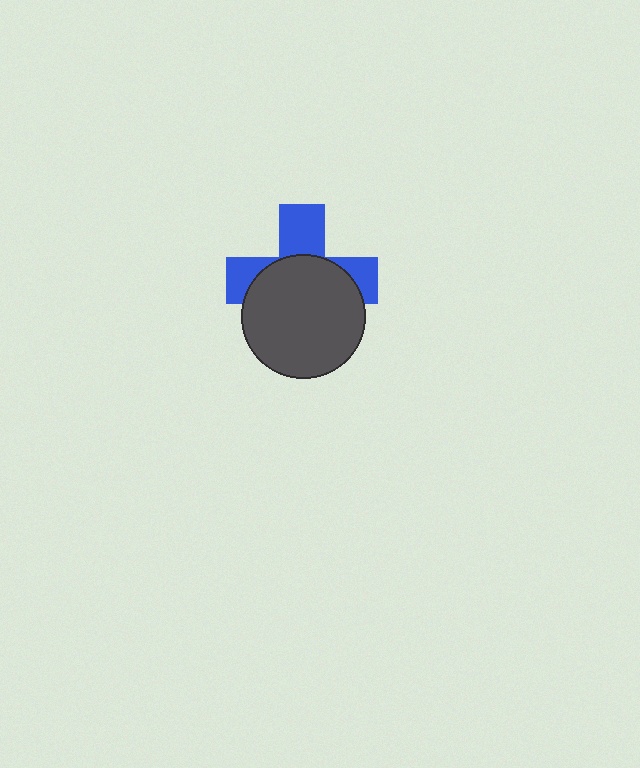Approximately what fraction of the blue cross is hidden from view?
Roughly 59% of the blue cross is hidden behind the dark gray circle.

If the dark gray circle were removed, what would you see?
You would see the complete blue cross.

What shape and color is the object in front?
The object in front is a dark gray circle.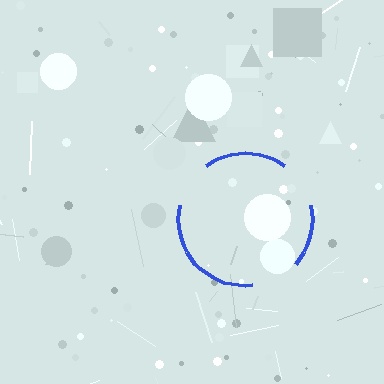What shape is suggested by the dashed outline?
The dashed outline suggests a circle.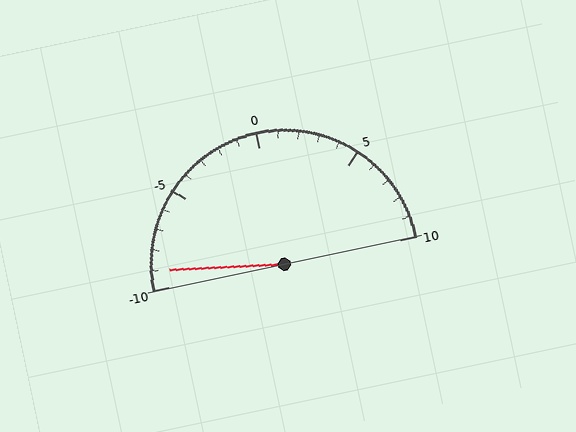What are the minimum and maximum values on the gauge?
The gauge ranges from -10 to 10.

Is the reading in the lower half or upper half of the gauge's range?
The reading is in the lower half of the range (-10 to 10).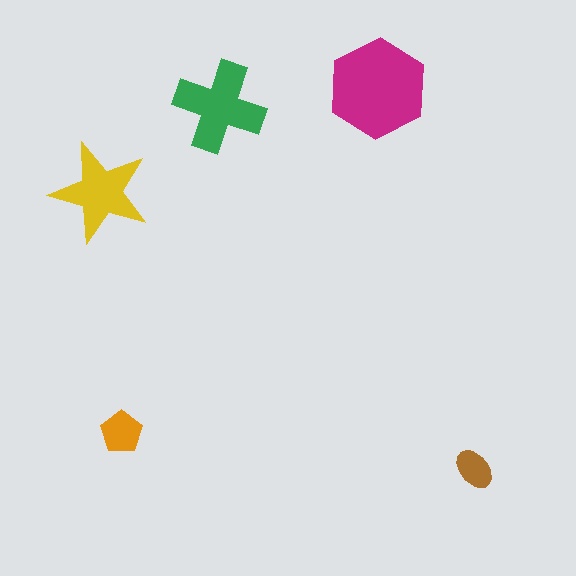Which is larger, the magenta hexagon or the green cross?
The magenta hexagon.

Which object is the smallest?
The brown ellipse.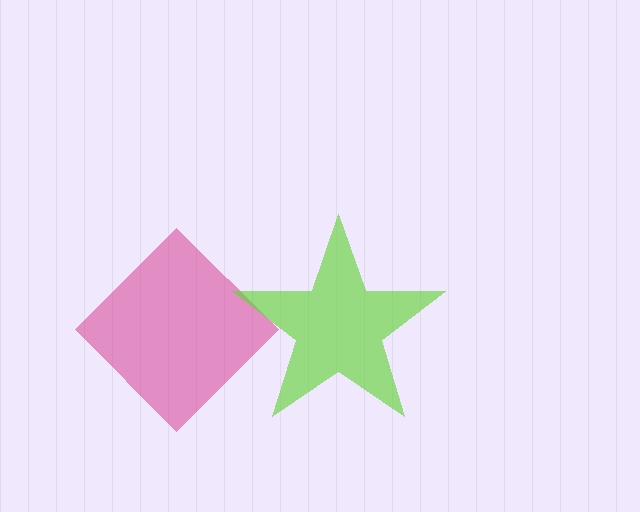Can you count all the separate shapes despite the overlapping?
Yes, there are 2 separate shapes.